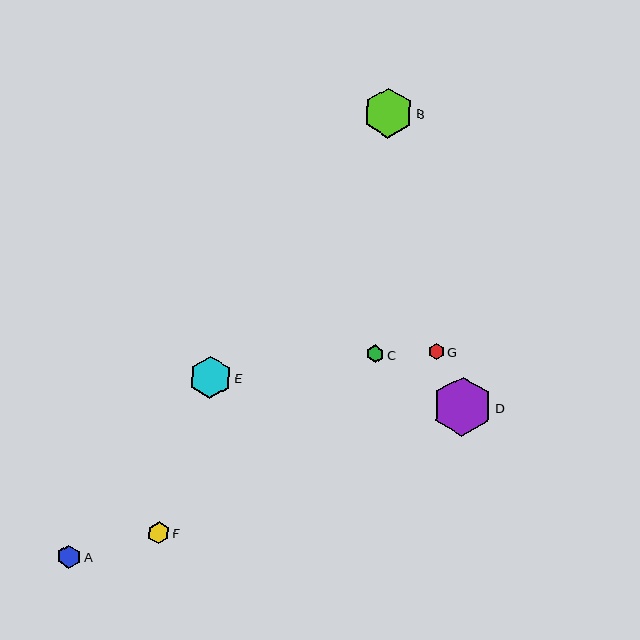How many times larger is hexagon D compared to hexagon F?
Hexagon D is approximately 2.7 times the size of hexagon F.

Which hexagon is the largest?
Hexagon D is the largest with a size of approximately 60 pixels.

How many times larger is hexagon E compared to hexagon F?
Hexagon E is approximately 1.9 times the size of hexagon F.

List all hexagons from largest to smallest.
From largest to smallest: D, B, E, A, F, C, G.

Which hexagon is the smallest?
Hexagon G is the smallest with a size of approximately 16 pixels.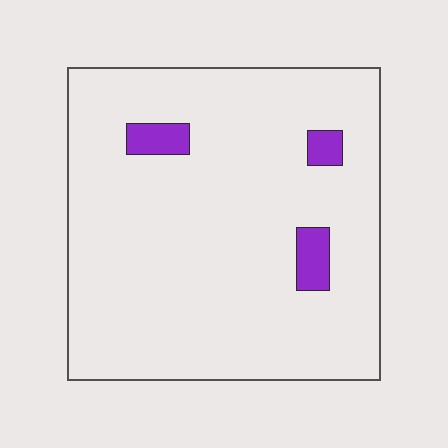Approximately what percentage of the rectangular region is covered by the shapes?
Approximately 5%.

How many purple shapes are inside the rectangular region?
3.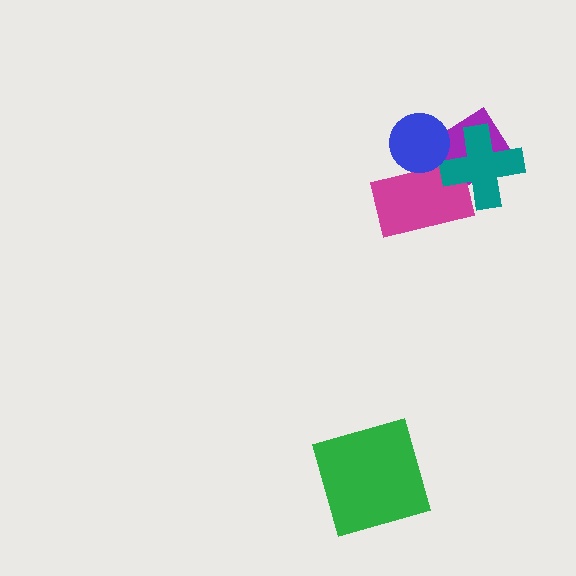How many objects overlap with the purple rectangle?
3 objects overlap with the purple rectangle.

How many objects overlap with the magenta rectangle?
3 objects overlap with the magenta rectangle.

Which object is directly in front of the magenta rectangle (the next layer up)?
The teal cross is directly in front of the magenta rectangle.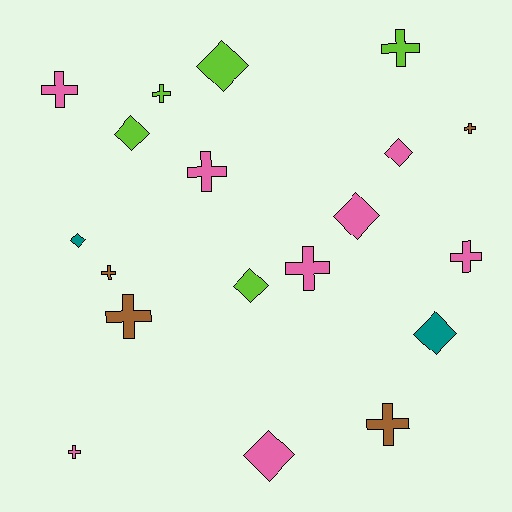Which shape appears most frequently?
Cross, with 11 objects.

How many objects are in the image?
There are 19 objects.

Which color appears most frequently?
Pink, with 8 objects.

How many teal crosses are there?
There are no teal crosses.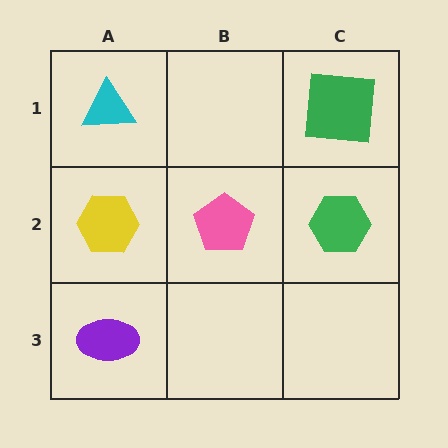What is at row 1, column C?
A green square.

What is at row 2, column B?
A pink pentagon.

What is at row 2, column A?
A yellow hexagon.